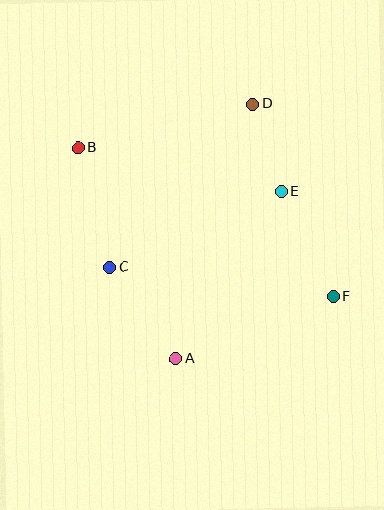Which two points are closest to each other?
Points D and E are closest to each other.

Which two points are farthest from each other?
Points B and F are farthest from each other.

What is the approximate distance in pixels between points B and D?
The distance between B and D is approximately 180 pixels.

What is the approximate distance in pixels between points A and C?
The distance between A and C is approximately 113 pixels.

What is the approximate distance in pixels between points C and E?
The distance between C and E is approximately 187 pixels.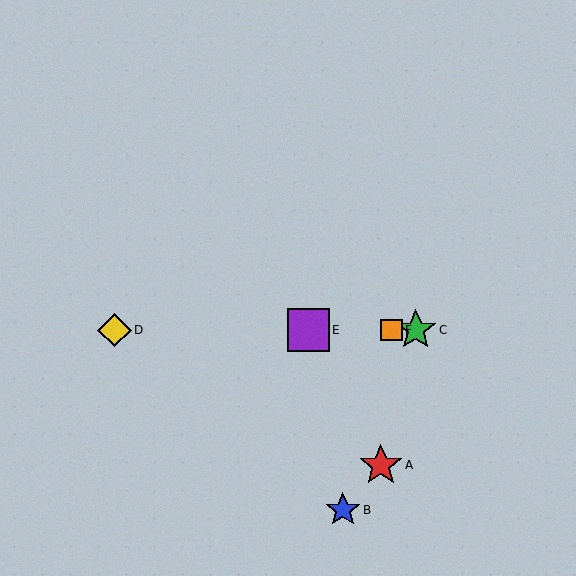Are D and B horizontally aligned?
No, D is at y≈330 and B is at y≈510.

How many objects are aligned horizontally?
4 objects (C, D, E, F) are aligned horizontally.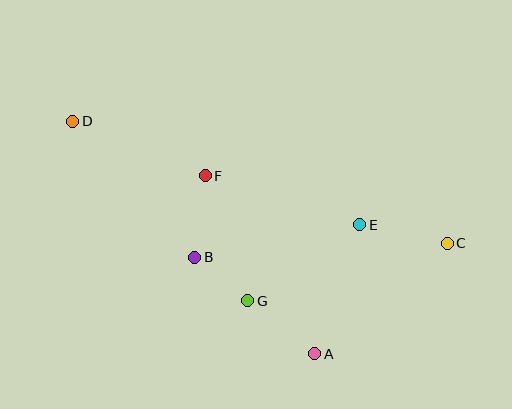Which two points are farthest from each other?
Points C and D are farthest from each other.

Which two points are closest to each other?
Points B and G are closest to each other.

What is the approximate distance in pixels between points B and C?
The distance between B and C is approximately 253 pixels.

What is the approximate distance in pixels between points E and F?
The distance between E and F is approximately 162 pixels.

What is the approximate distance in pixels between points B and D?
The distance between B and D is approximately 182 pixels.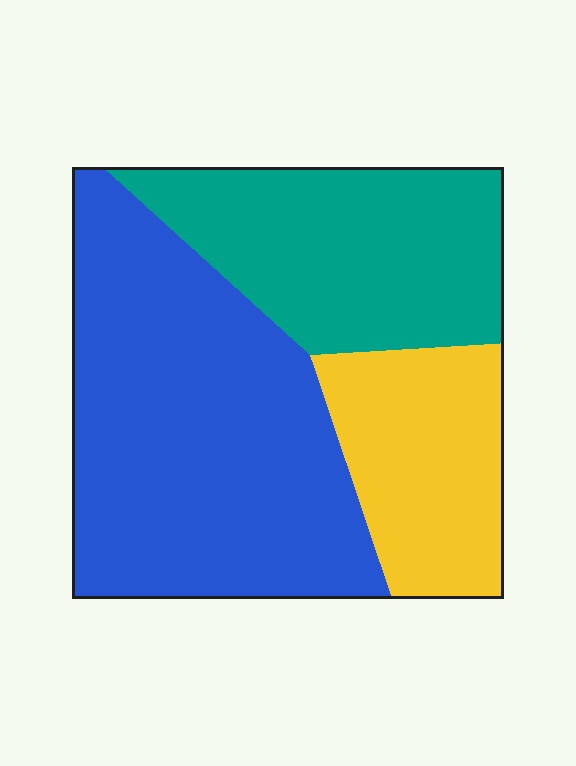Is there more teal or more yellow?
Teal.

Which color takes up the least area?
Yellow, at roughly 20%.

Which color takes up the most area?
Blue, at roughly 50%.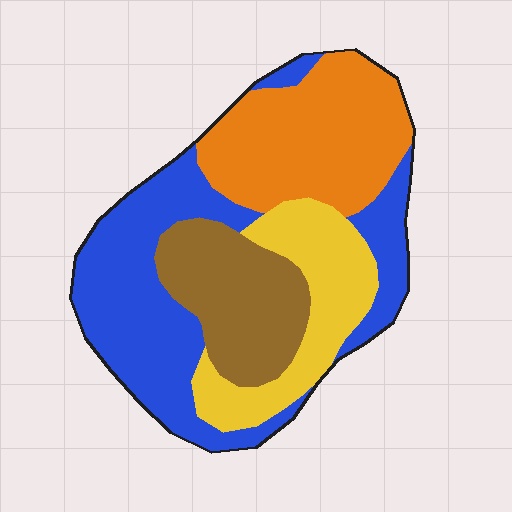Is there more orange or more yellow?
Orange.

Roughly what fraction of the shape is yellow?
Yellow covers 18% of the shape.